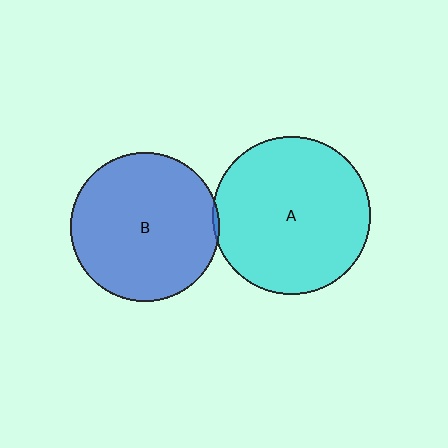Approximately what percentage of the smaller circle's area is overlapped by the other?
Approximately 5%.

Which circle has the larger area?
Circle A (cyan).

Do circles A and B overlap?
Yes.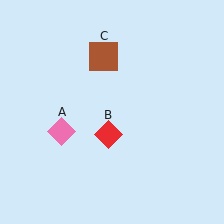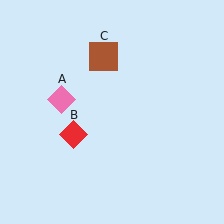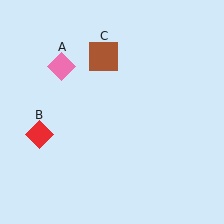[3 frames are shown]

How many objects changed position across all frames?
2 objects changed position: pink diamond (object A), red diamond (object B).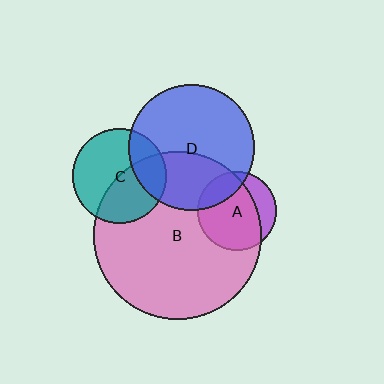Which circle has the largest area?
Circle B (pink).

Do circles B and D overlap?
Yes.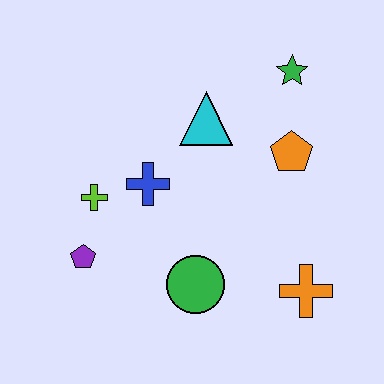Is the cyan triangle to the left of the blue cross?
No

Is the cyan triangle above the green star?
No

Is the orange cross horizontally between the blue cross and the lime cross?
No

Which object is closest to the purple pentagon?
The lime cross is closest to the purple pentagon.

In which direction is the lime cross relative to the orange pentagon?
The lime cross is to the left of the orange pentagon.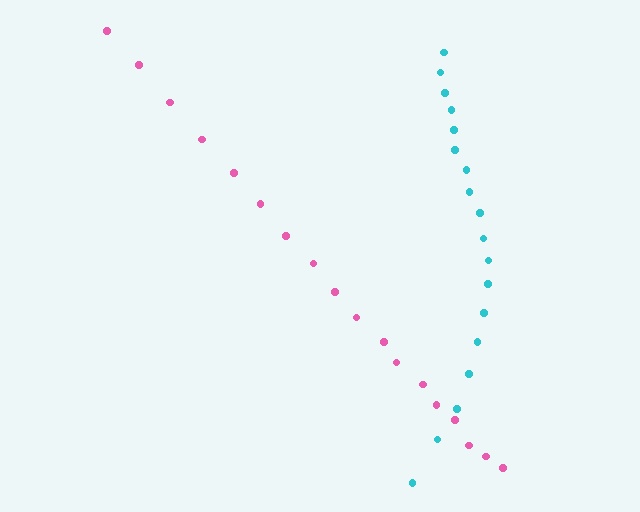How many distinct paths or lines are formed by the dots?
There are 2 distinct paths.